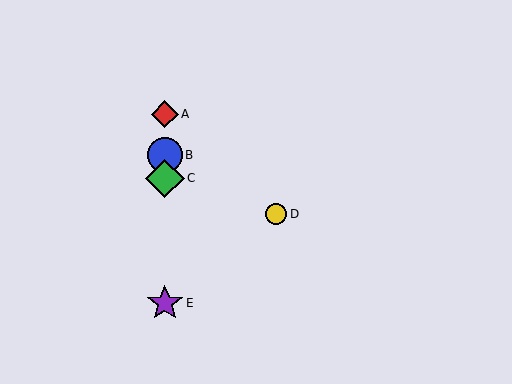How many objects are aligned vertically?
4 objects (A, B, C, E) are aligned vertically.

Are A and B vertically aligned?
Yes, both are at x≈165.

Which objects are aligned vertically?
Objects A, B, C, E are aligned vertically.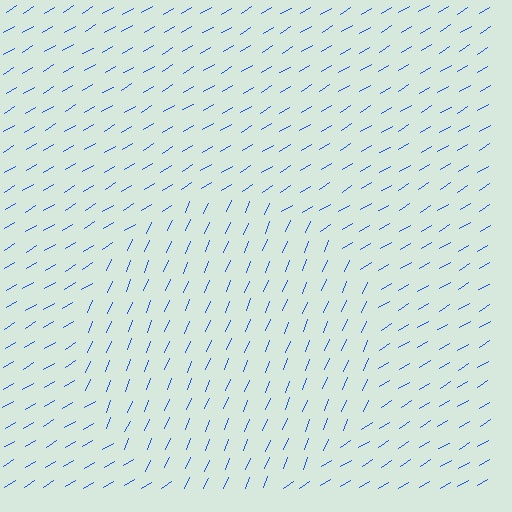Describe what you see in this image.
The image is filled with small blue line segments. A circle region in the image has lines oriented differently from the surrounding lines, creating a visible texture boundary.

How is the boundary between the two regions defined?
The boundary is defined purely by a change in line orientation (approximately 36 degrees difference). All lines are the same color and thickness.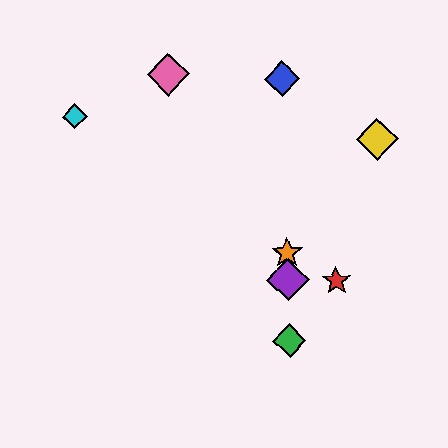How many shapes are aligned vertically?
4 shapes (the blue diamond, the green diamond, the purple diamond, the orange star) are aligned vertically.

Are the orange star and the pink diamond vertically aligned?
No, the orange star is at x≈287 and the pink diamond is at x≈168.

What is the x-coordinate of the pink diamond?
The pink diamond is at x≈168.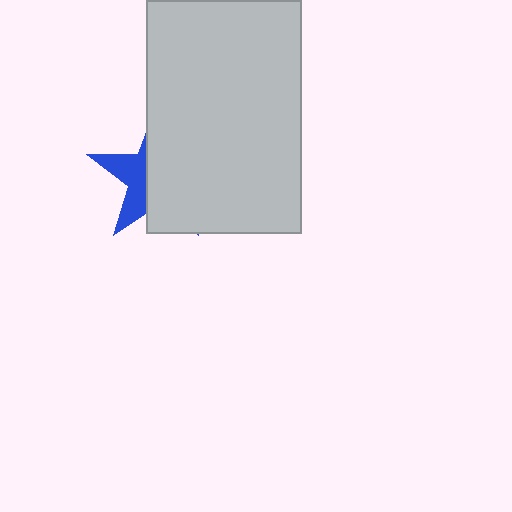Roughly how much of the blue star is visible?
A small part of it is visible (roughly 35%).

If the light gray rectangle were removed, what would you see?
You would see the complete blue star.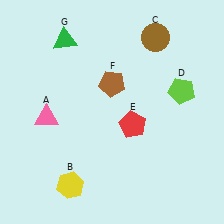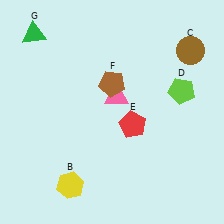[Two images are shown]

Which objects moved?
The objects that moved are: the pink triangle (A), the brown circle (C), the green triangle (G).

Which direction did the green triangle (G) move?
The green triangle (G) moved left.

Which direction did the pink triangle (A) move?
The pink triangle (A) moved right.